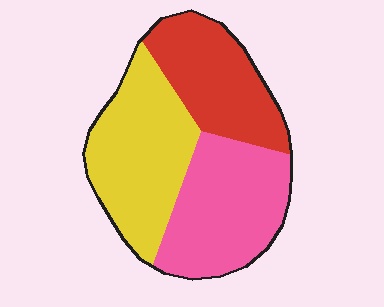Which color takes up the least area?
Red, at roughly 30%.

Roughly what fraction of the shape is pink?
Pink takes up between a third and a half of the shape.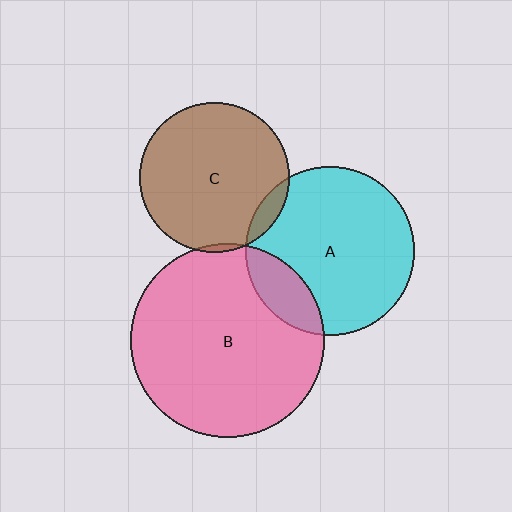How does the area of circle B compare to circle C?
Approximately 1.7 times.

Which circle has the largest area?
Circle B (pink).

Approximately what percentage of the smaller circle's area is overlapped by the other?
Approximately 15%.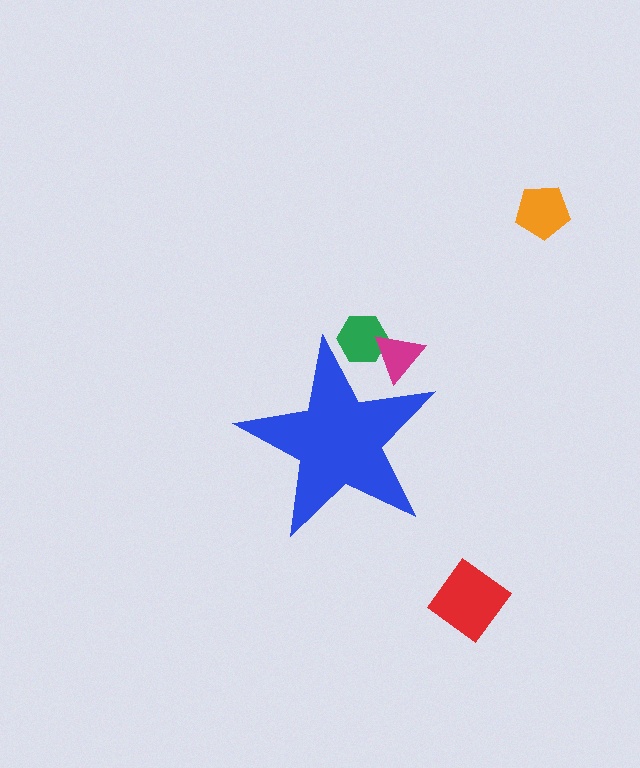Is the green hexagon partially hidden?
Yes, the green hexagon is partially hidden behind the blue star.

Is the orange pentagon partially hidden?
No, the orange pentagon is fully visible.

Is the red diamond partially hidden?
No, the red diamond is fully visible.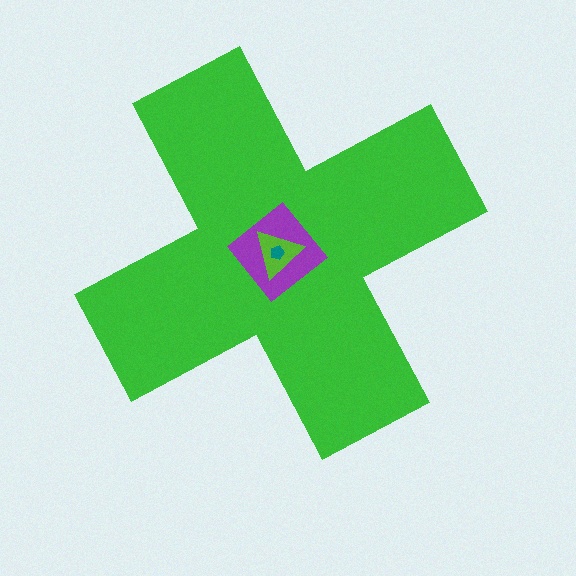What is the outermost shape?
The green cross.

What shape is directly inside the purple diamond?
The lime triangle.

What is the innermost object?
The teal pentagon.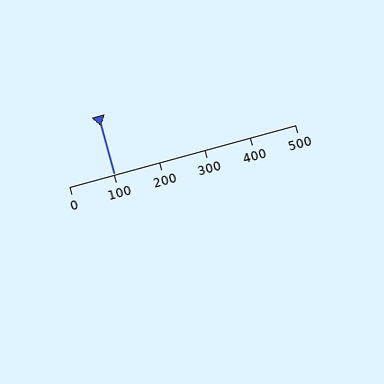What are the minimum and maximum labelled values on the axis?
The axis runs from 0 to 500.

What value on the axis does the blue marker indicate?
The marker indicates approximately 100.